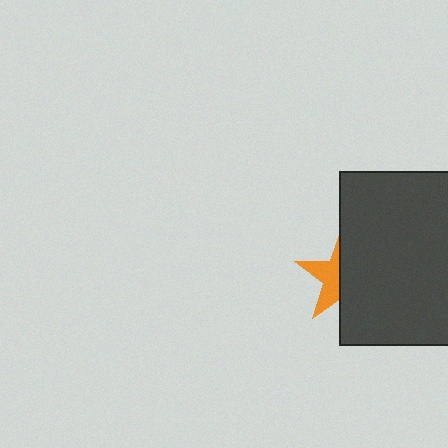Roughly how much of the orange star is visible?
A small part of it is visible (roughly 43%).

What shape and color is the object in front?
The object in front is a dark gray rectangle.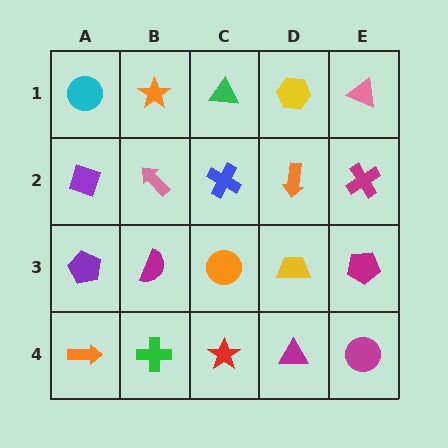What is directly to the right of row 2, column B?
A blue cross.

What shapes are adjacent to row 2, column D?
A yellow hexagon (row 1, column D), a yellow trapezoid (row 3, column D), a blue cross (row 2, column C), a magenta cross (row 2, column E).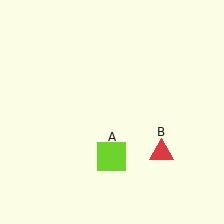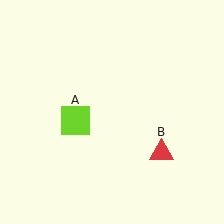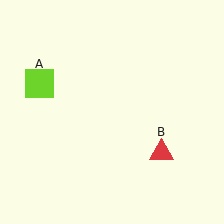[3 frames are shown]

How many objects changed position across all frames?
1 object changed position: lime square (object A).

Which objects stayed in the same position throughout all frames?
Red triangle (object B) remained stationary.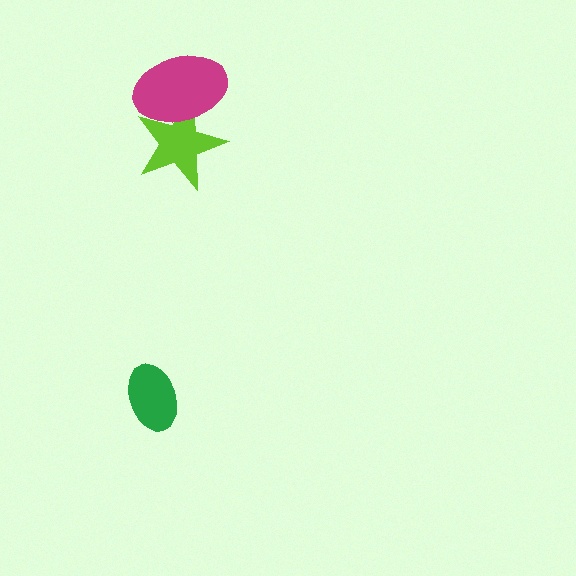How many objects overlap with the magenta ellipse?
1 object overlaps with the magenta ellipse.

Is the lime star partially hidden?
Yes, it is partially covered by another shape.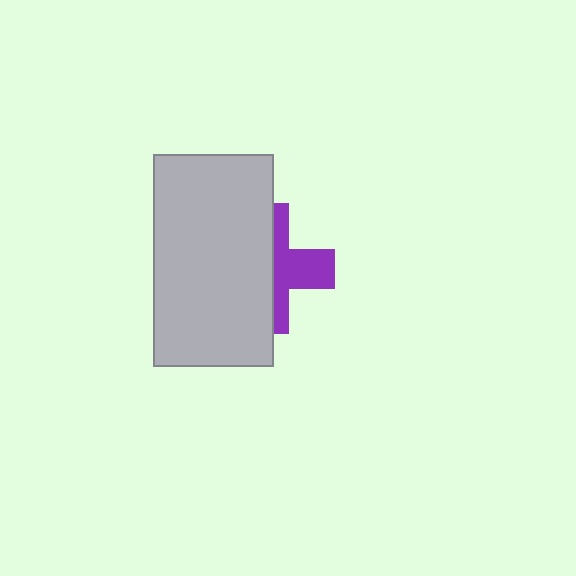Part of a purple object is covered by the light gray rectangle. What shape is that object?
It is a cross.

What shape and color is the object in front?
The object in front is a light gray rectangle.